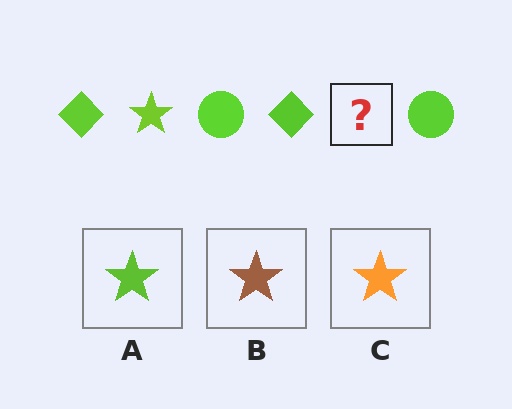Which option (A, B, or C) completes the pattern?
A.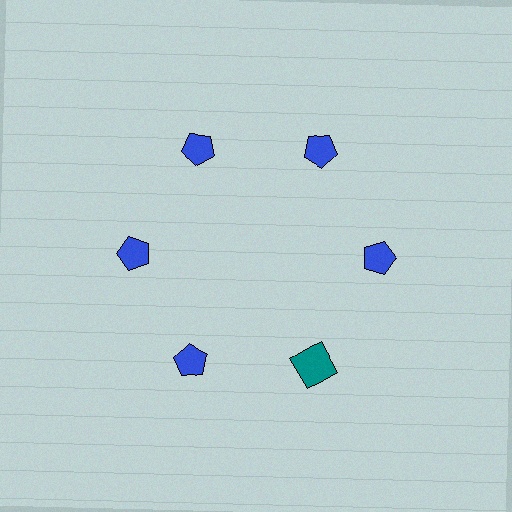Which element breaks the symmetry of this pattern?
The teal square at roughly the 5 o'clock position breaks the symmetry. All other shapes are blue pentagons.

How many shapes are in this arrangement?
There are 6 shapes arranged in a ring pattern.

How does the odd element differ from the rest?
It differs in both color (teal instead of blue) and shape (square instead of pentagon).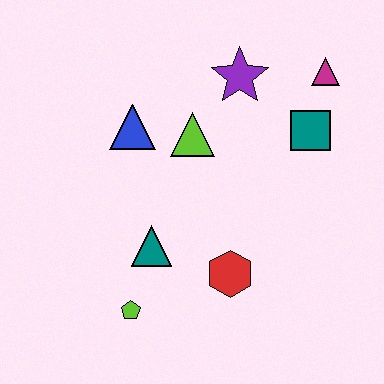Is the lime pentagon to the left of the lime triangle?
Yes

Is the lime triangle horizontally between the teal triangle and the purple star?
Yes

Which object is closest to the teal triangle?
The lime pentagon is closest to the teal triangle.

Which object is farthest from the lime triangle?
The lime pentagon is farthest from the lime triangle.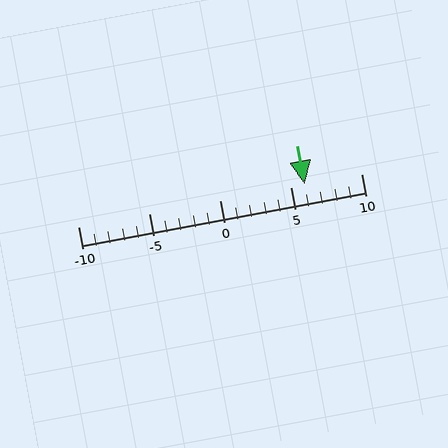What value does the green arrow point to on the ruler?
The green arrow points to approximately 6.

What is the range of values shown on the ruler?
The ruler shows values from -10 to 10.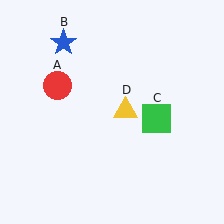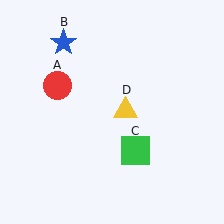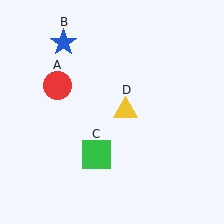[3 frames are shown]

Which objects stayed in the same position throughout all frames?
Red circle (object A) and blue star (object B) and yellow triangle (object D) remained stationary.